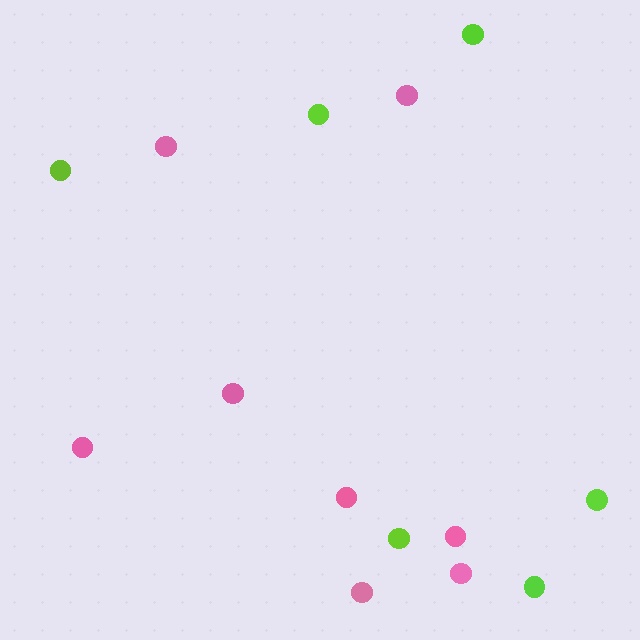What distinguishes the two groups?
There are 2 groups: one group of pink circles (8) and one group of lime circles (6).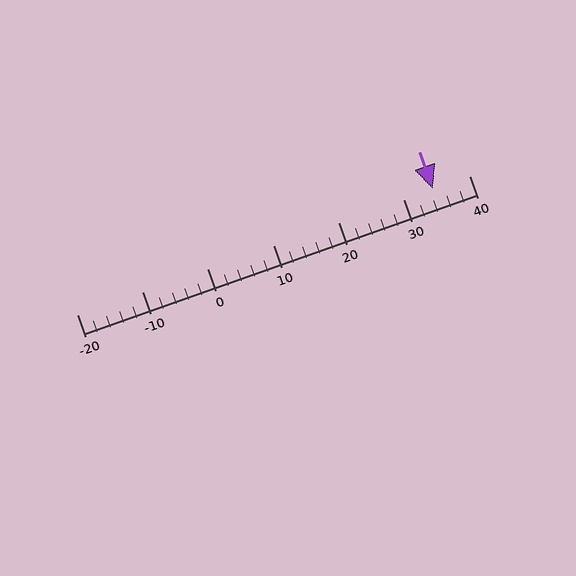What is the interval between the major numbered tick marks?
The major tick marks are spaced 10 units apart.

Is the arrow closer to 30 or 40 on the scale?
The arrow is closer to 30.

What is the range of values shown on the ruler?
The ruler shows values from -20 to 40.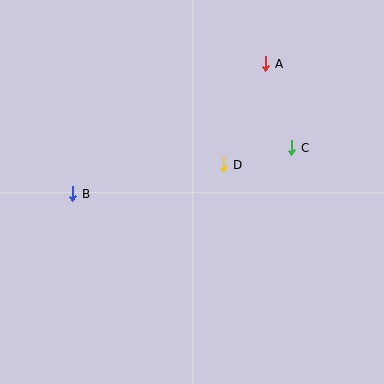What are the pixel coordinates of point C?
Point C is at (292, 148).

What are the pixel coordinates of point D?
Point D is at (224, 165).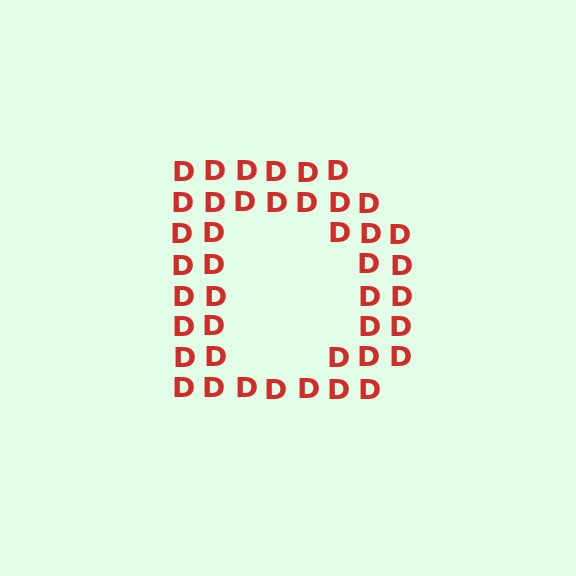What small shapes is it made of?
It is made of small letter D's.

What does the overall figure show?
The overall figure shows the letter D.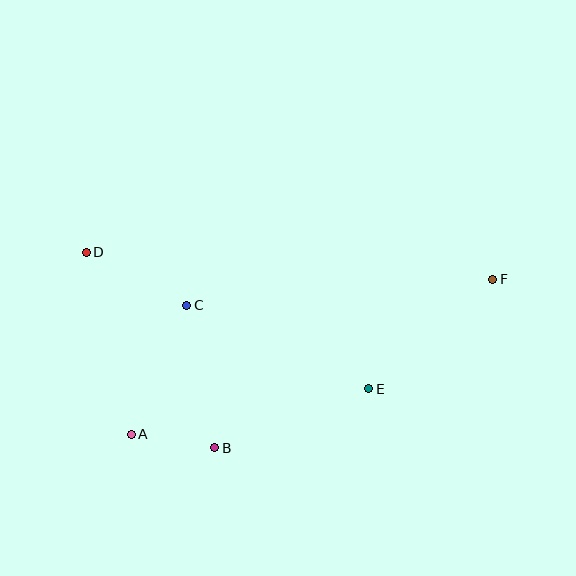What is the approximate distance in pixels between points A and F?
The distance between A and F is approximately 394 pixels.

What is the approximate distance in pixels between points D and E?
The distance between D and E is approximately 314 pixels.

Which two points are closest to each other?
Points A and B are closest to each other.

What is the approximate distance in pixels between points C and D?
The distance between C and D is approximately 113 pixels.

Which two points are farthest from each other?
Points D and F are farthest from each other.